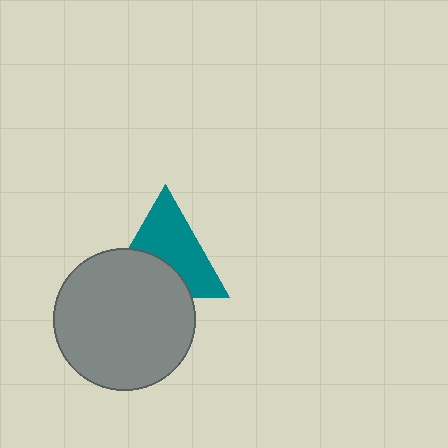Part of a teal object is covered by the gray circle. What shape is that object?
It is a triangle.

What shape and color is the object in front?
The object in front is a gray circle.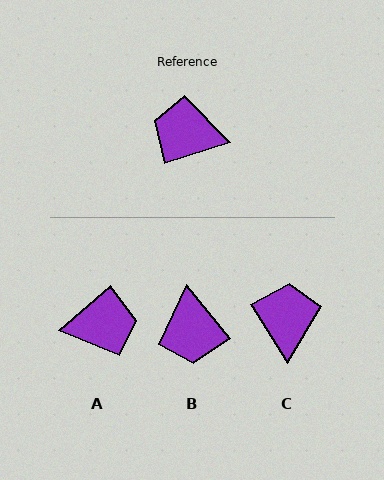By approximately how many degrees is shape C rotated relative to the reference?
Approximately 75 degrees clockwise.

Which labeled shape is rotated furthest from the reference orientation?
A, about 157 degrees away.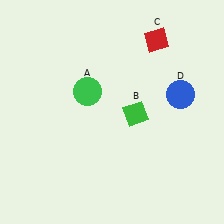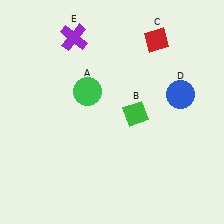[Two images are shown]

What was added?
A purple cross (E) was added in Image 2.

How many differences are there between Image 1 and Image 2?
There is 1 difference between the two images.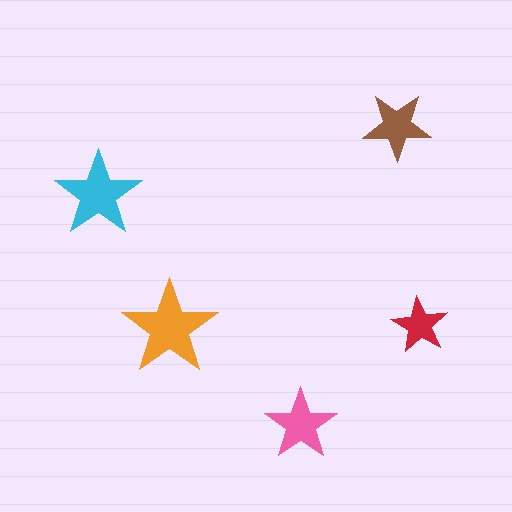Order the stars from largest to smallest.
the orange one, the cyan one, the pink one, the brown one, the red one.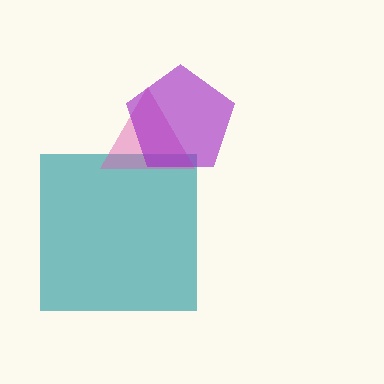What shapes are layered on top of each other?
The layered shapes are: a teal square, a pink triangle, a purple pentagon.